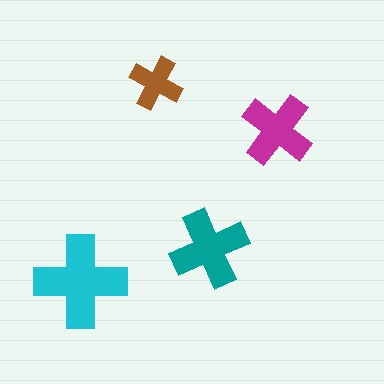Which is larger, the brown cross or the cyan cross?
The cyan one.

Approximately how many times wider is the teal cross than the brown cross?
About 1.5 times wider.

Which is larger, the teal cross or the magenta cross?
The teal one.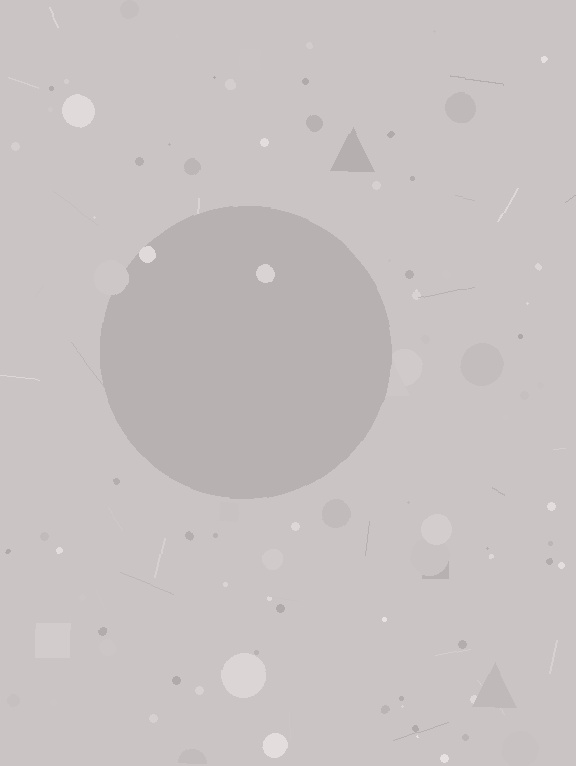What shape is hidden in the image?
A circle is hidden in the image.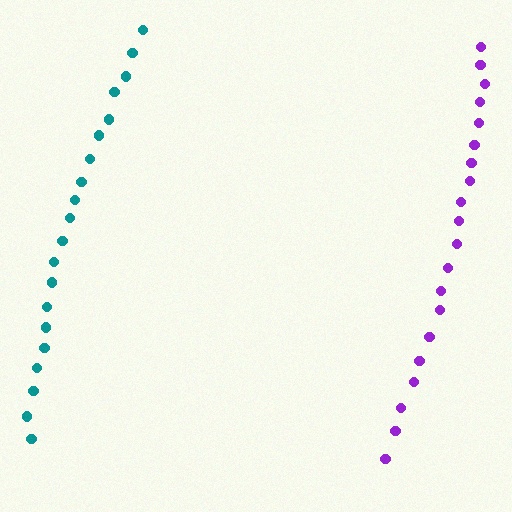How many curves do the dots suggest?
There are 2 distinct paths.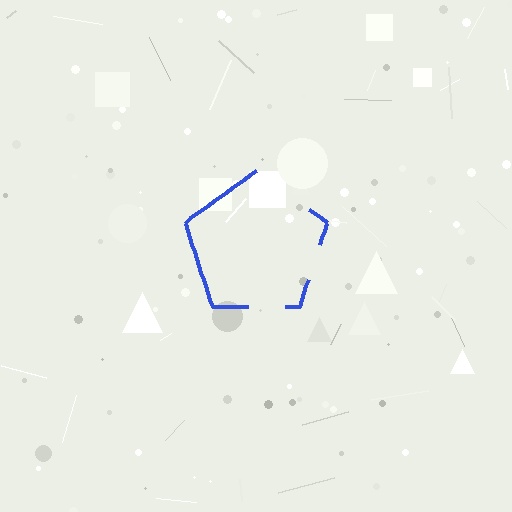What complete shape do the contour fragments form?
The contour fragments form a pentagon.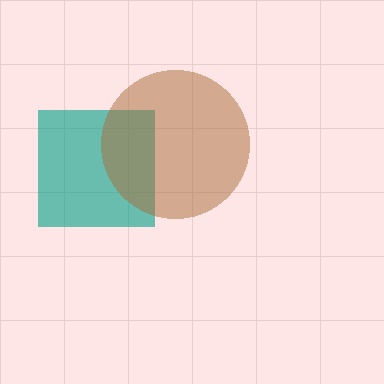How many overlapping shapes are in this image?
There are 2 overlapping shapes in the image.